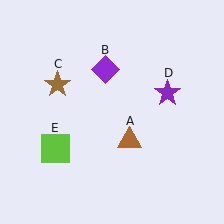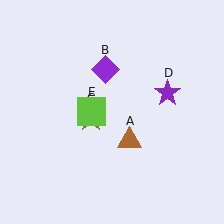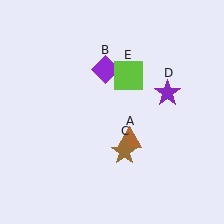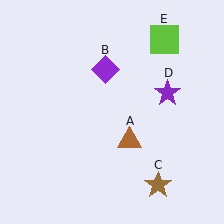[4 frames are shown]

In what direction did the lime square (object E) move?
The lime square (object E) moved up and to the right.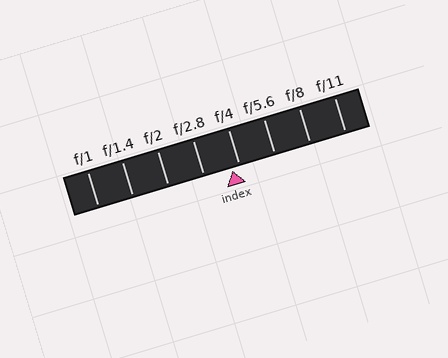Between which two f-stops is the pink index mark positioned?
The index mark is between f/2.8 and f/4.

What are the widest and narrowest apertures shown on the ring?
The widest aperture shown is f/1 and the narrowest is f/11.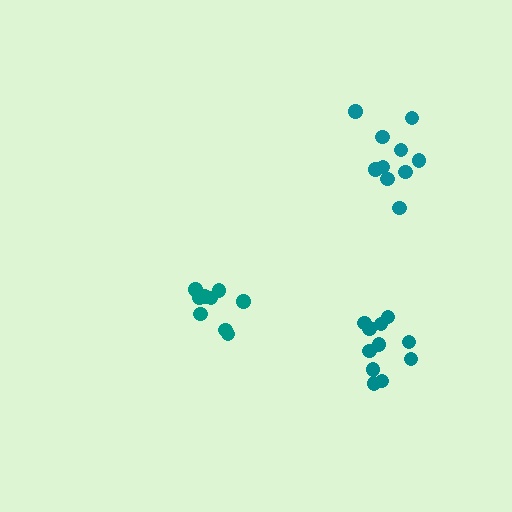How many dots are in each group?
Group 1: 9 dots, Group 2: 10 dots, Group 3: 11 dots (30 total).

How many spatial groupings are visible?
There are 3 spatial groupings.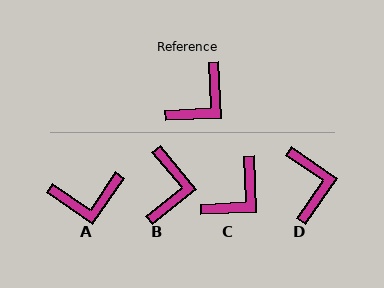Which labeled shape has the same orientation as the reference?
C.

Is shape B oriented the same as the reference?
No, it is off by about 37 degrees.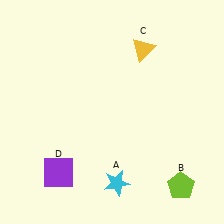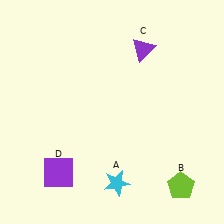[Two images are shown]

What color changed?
The triangle (C) changed from yellow in Image 1 to purple in Image 2.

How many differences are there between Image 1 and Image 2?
There is 1 difference between the two images.